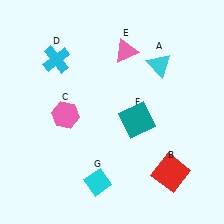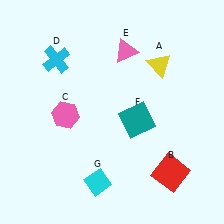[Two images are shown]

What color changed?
The triangle (A) changed from cyan in Image 1 to yellow in Image 2.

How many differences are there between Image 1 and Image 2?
There is 1 difference between the two images.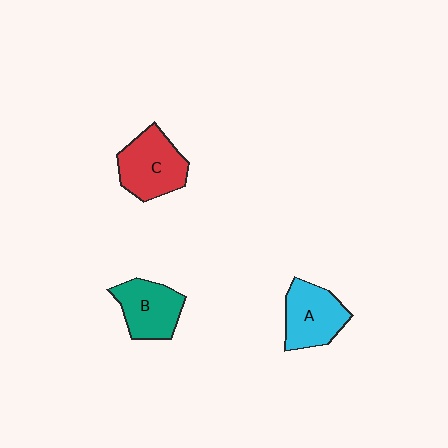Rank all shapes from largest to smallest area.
From largest to smallest: C (red), A (cyan), B (teal).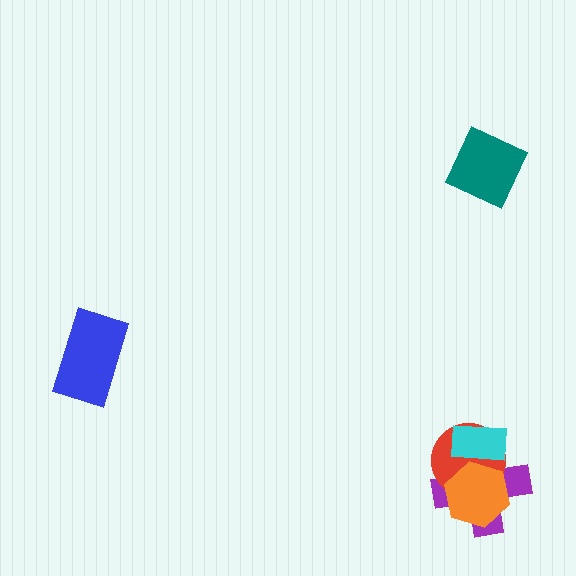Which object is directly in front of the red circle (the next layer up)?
The orange hexagon is directly in front of the red circle.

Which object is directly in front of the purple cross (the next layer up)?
The red circle is directly in front of the purple cross.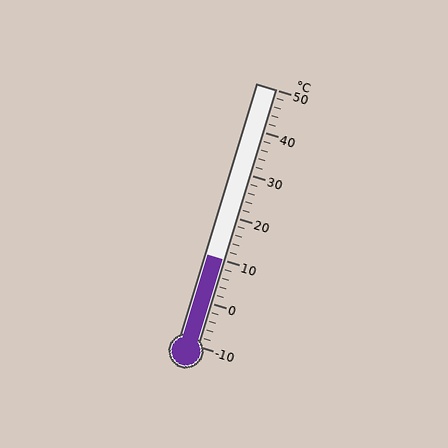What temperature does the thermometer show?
The thermometer shows approximately 10°C.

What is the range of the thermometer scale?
The thermometer scale ranges from -10°C to 50°C.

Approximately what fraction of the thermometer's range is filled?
The thermometer is filled to approximately 35% of its range.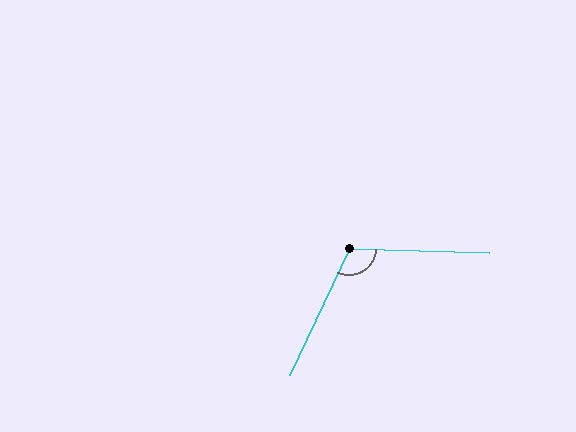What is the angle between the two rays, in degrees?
Approximately 113 degrees.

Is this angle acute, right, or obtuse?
It is obtuse.